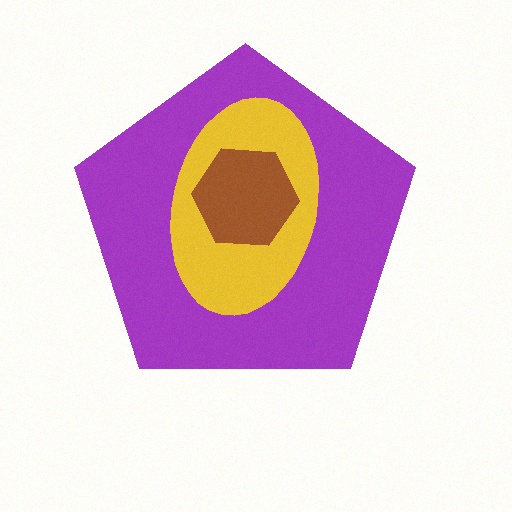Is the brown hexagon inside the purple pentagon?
Yes.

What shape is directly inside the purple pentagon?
The yellow ellipse.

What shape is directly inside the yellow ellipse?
The brown hexagon.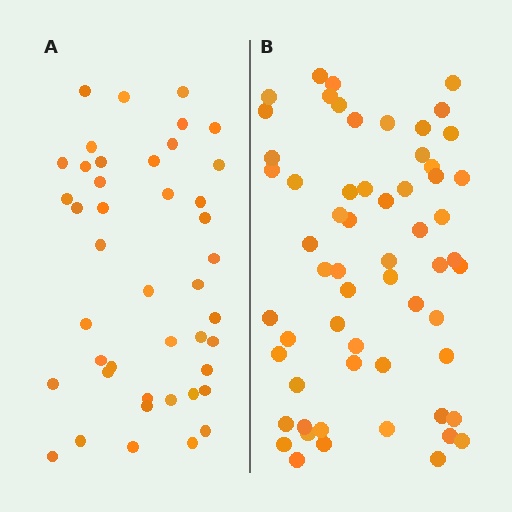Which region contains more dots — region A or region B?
Region B (the right region) has more dots.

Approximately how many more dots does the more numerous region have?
Region B has approximately 15 more dots than region A.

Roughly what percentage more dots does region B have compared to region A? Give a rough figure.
About 40% more.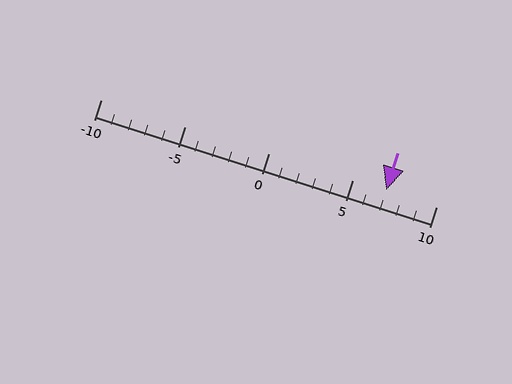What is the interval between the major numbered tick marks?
The major tick marks are spaced 5 units apart.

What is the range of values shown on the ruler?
The ruler shows values from -10 to 10.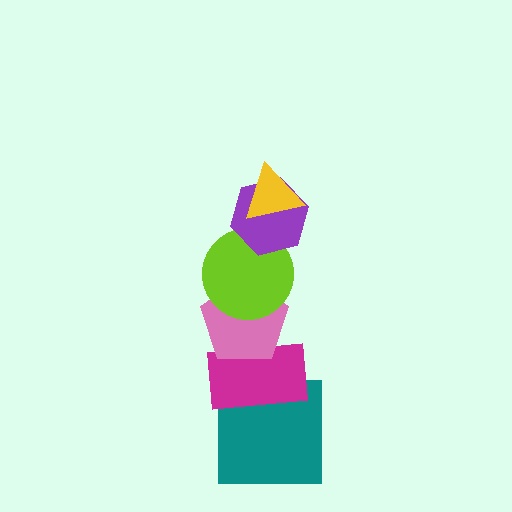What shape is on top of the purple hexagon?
The yellow triangle is on top of the purple hexagon.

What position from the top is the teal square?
The teal square is 6th from the top.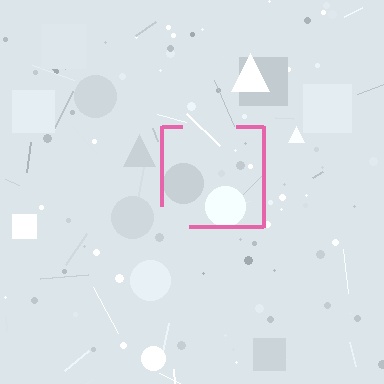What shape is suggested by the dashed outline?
The dashed outline suggests a square.